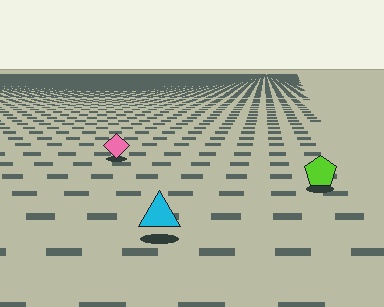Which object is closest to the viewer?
The cyan triangle is closest. The texture marks near it are larger and more spread out.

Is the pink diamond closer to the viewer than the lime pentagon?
No. The lime pentagon is closer — you can tell from the texture gradient: the ground texture is coarser near it.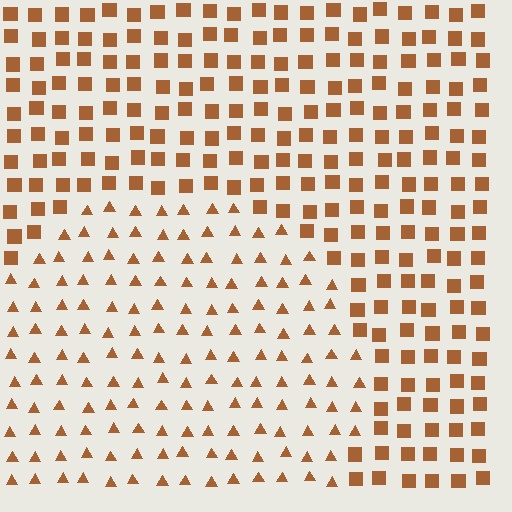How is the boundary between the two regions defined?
The boundary is defined by a change in element shape: triangles inside vs. squares outside. All elements share the same color and spacing.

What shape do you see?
I see a circle.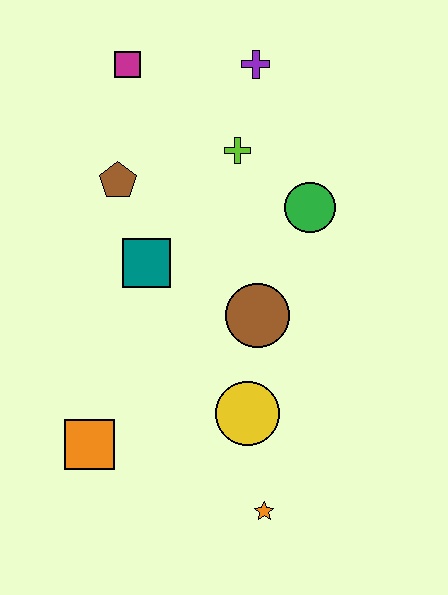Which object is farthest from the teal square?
The orange star is farthest from the teal square.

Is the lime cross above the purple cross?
No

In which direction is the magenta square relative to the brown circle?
The magenta square is above the brown circle.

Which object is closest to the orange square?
The yellow circle is closest to the orange square.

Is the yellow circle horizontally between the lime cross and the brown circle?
Yes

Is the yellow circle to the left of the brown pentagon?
No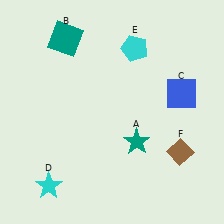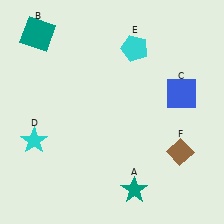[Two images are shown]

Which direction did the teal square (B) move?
The teal square (B) moved left.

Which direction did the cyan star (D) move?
The cyan star (D) moved up.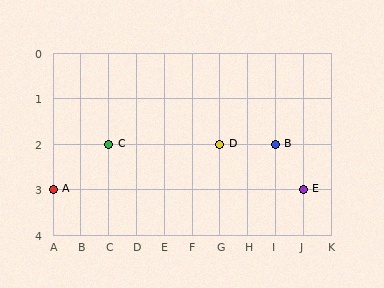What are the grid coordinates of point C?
Point C is at grid coordinates (C, 2).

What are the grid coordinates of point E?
Point E is at grid coordinates (J, 3).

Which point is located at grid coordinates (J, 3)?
Point E is at (J, 3).